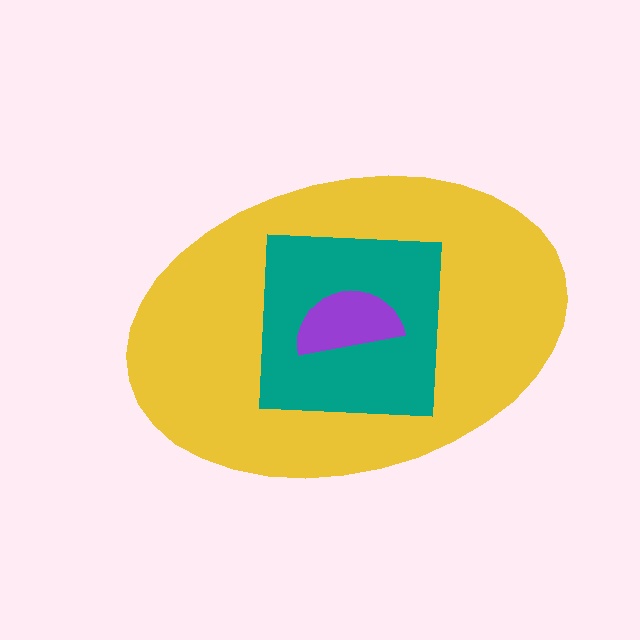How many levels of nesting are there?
3.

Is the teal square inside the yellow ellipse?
Yes.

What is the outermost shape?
The yellow ellipse.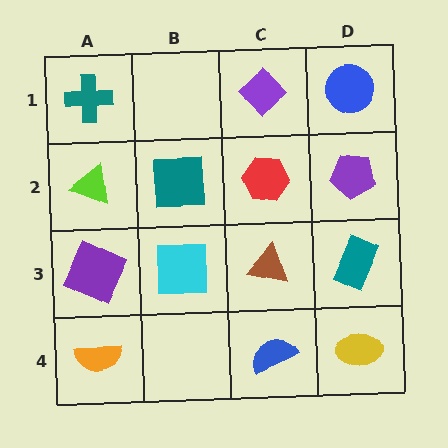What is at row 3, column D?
A teal rectangle.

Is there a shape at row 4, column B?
No, that cell is empty.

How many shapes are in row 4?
3 shapes.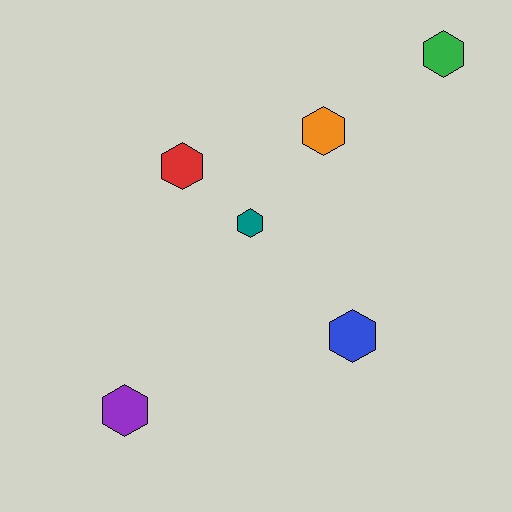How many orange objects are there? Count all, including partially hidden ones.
There is 1 orange object.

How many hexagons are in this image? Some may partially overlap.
There are 6 hexagons.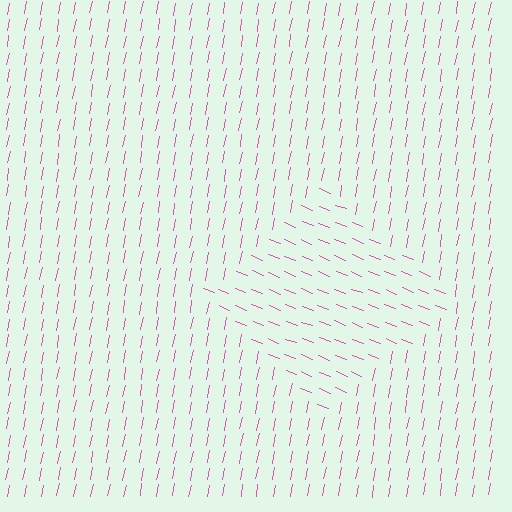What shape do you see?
I see a diamond.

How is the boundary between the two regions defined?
The boundary is defined purely by a change in line orientation (approximately 79 degrees difference). All lines are the same color and thickness.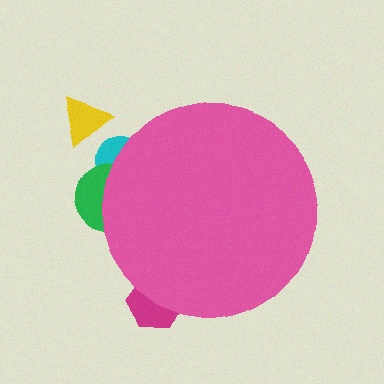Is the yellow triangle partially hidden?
No, the yellow triangle is fully visible.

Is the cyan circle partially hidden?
Yes, the cyan circle is partially hidden behind the pink circle.